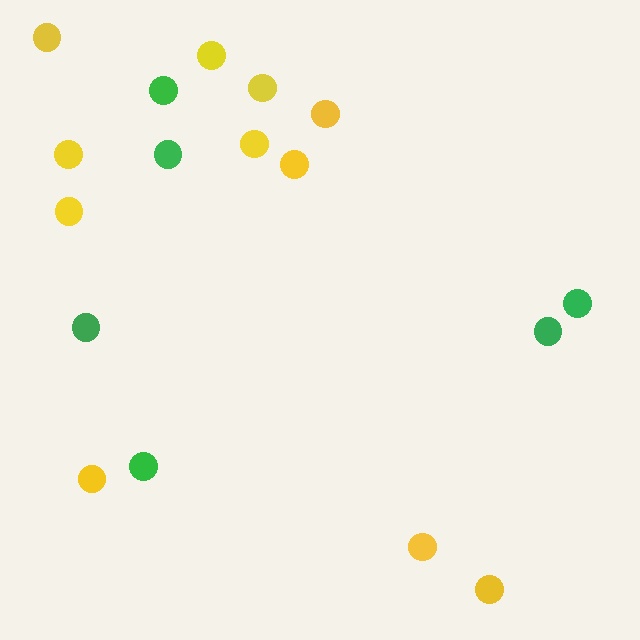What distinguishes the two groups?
There are 2 groups: one group of yellow circles (11) and one group of green circles (6).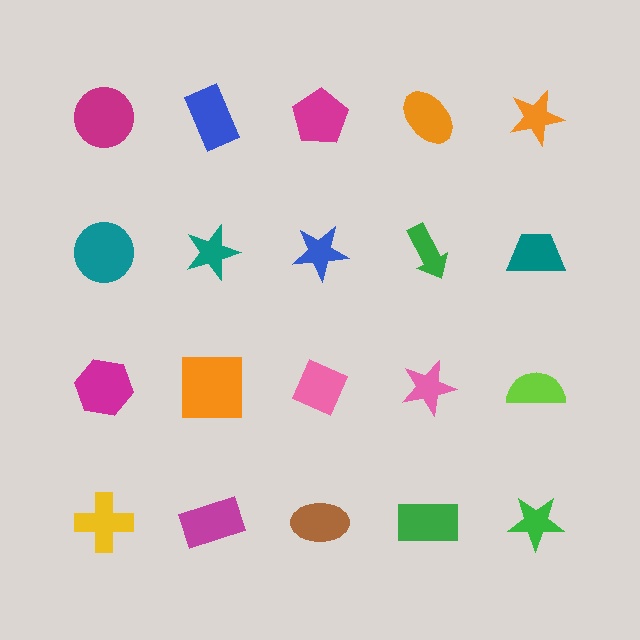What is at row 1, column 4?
An orange ellipse.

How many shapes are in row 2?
5 shapes.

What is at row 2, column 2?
A teal star.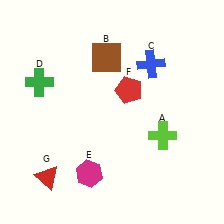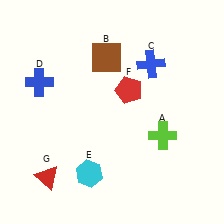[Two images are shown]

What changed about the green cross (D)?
In Image 1, D is green. In Image 2, it changed to blue.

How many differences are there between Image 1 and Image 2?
There are 2 differences between the two images.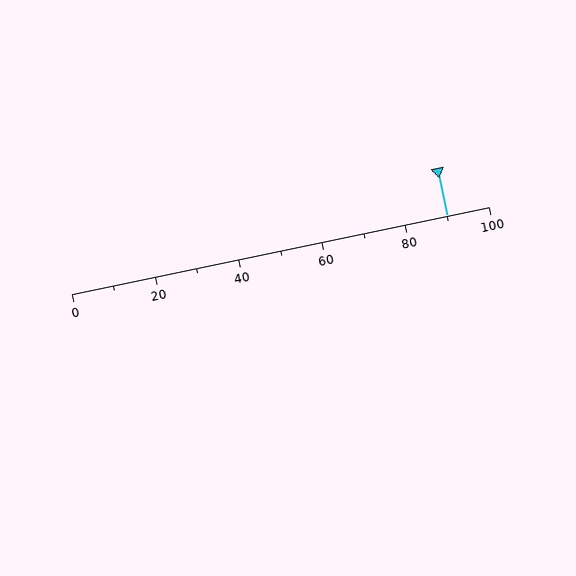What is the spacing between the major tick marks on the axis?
The major ticks are spaced 20 apart.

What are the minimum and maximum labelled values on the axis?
The axis runs from 0 to 100.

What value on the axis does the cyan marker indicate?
The marker indicates approximately 90.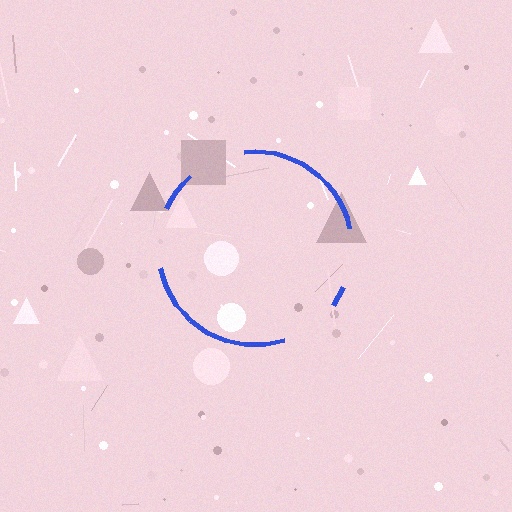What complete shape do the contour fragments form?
The contour fragments form a circle.